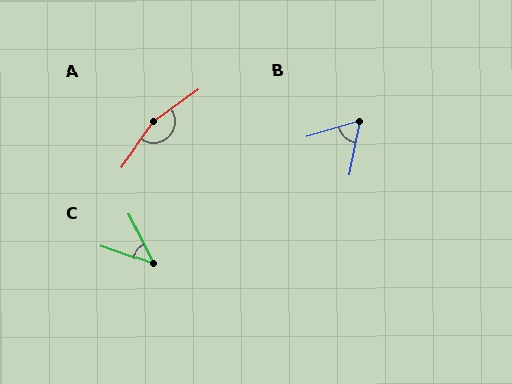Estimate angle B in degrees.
Approximately 62 degrees.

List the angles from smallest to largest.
C (45°), B (62°), A (162°).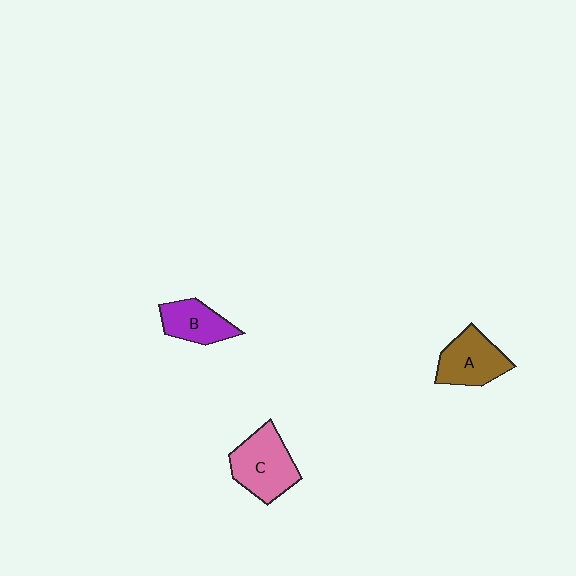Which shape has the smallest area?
Shape B (purple).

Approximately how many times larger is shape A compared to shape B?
Approximately 1.2 times.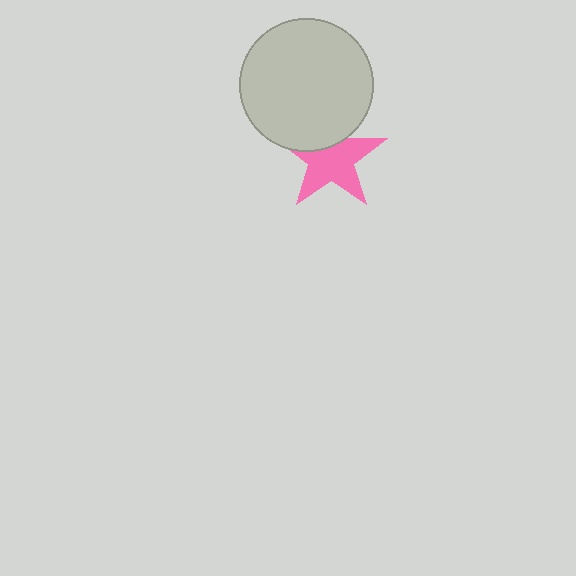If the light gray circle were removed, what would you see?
You would see the complete pink star.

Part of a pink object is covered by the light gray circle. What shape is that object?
It is a star.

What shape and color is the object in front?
The object in front is a light gray circle.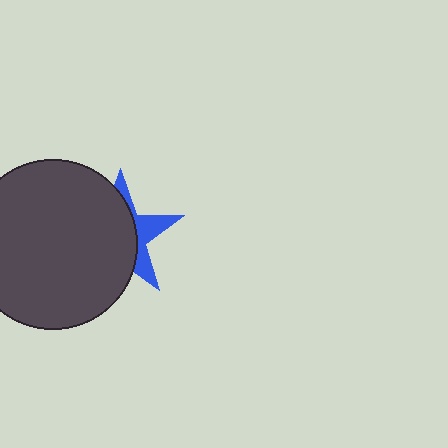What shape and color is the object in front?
The object in front is a dark gray circle.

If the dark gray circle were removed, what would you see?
You would see the complete blue star.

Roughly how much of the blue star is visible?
A small part of it is visible (roughly 33%).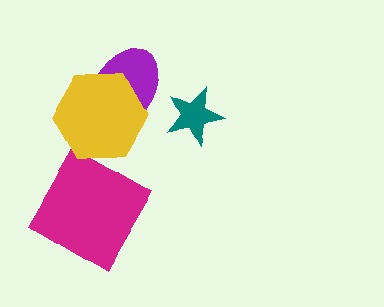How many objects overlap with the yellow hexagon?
1 object overlaps with the yellow hexagon.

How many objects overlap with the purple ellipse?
1 object overlaps with the purple ellipse.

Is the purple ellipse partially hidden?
Yes, it is partially covered by another shape.